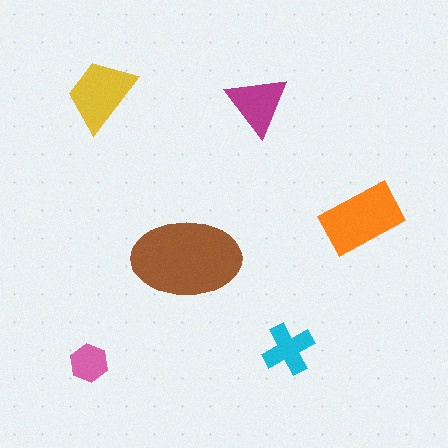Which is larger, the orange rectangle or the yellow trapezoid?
The orange rectangle.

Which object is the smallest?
The pink hexagon.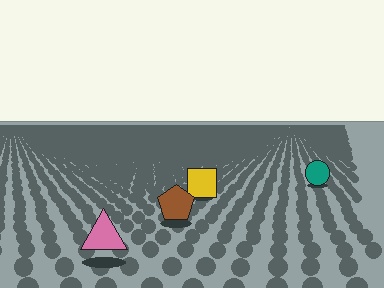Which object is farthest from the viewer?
The teal circle is farthest from the viewer. It appears smaller and the ground texture around it is denser.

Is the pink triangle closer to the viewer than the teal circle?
Yes. The pink triangle is closer — you can tell from the texture gradient: the ground texture is coarser near it.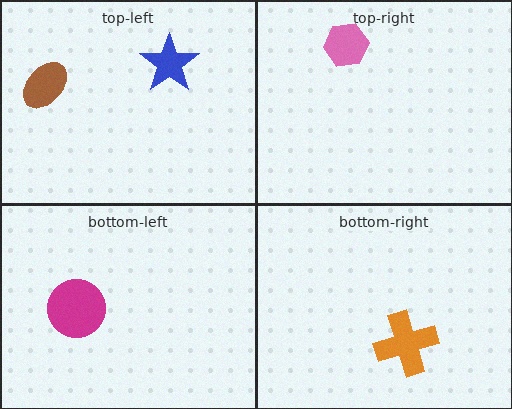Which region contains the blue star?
The top-left region.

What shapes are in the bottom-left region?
The magenta circle.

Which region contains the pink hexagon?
The top-right region.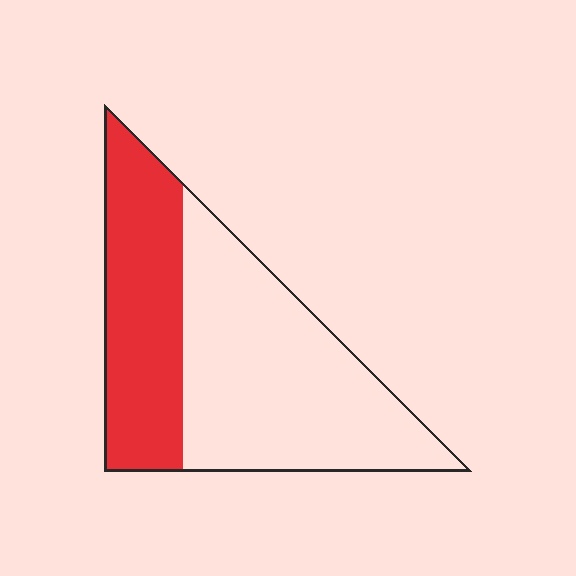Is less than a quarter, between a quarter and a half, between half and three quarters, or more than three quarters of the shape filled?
Between a quarter and a half.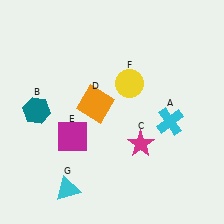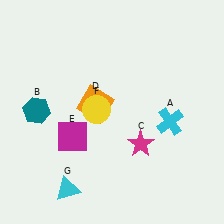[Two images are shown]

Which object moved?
The yellow circle (F) moved left.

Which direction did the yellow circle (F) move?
The yellow circle (F) moved left.